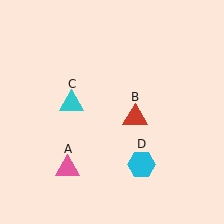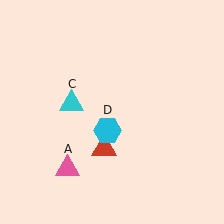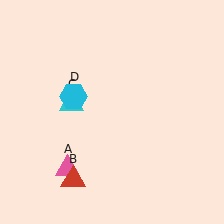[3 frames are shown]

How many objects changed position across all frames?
2 objects changed position: red triangle (object B), cyan hexagon (object D).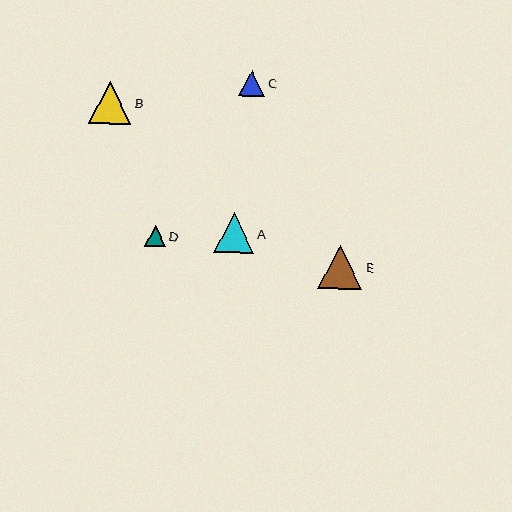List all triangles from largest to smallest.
From largest to smallest: E, B, A, C, D.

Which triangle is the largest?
Triangle E is the largest with a size of approximately 45 pixels.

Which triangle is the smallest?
Triangle D is the smallest with a size of approximately 21 pixels.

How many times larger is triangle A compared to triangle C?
Triangle A is approximately 1.5 times the size of triangle C.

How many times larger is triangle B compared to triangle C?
Triangle B is approximately 1.6 times the size of triangle C.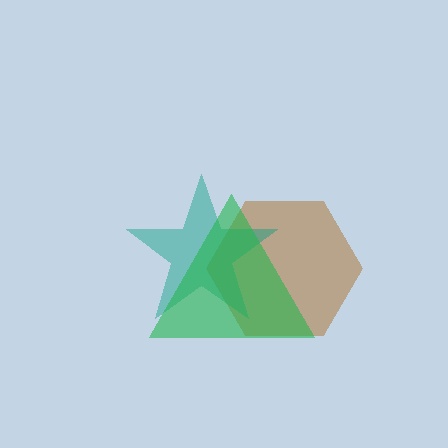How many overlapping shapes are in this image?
There are 3 overlapping shapes in the image.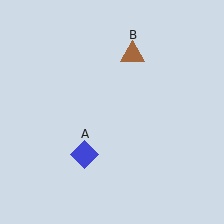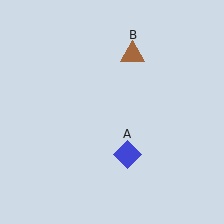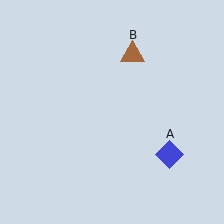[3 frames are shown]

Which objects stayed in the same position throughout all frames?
Brown triangle (object B) remained stationary.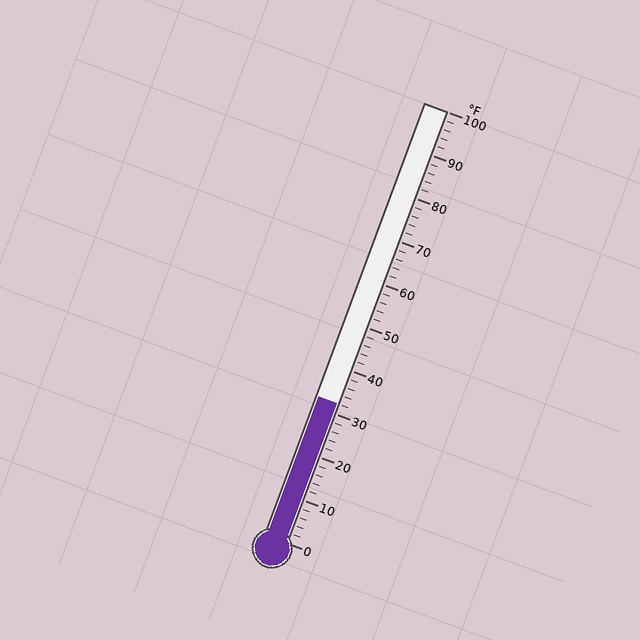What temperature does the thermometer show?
The thermometer shows approximately 32°F.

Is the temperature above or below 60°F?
The temperature is below 60°F.